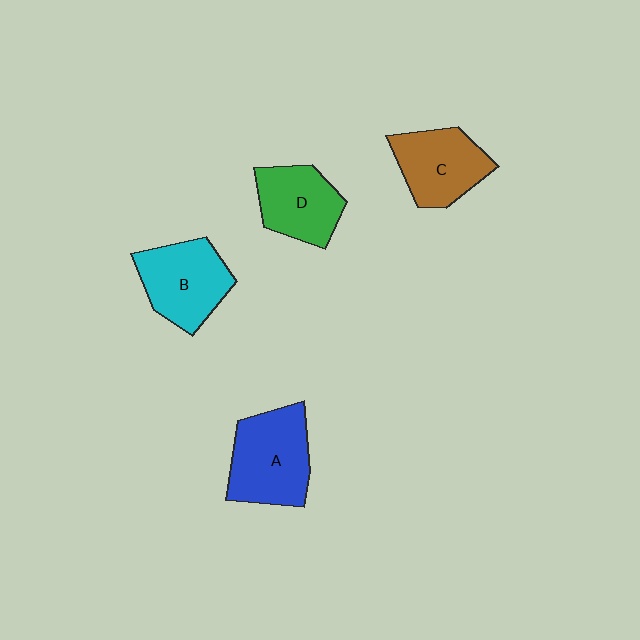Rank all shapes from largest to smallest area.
From largest to smallest: A (blue), B (cyan), C (brown), D (green).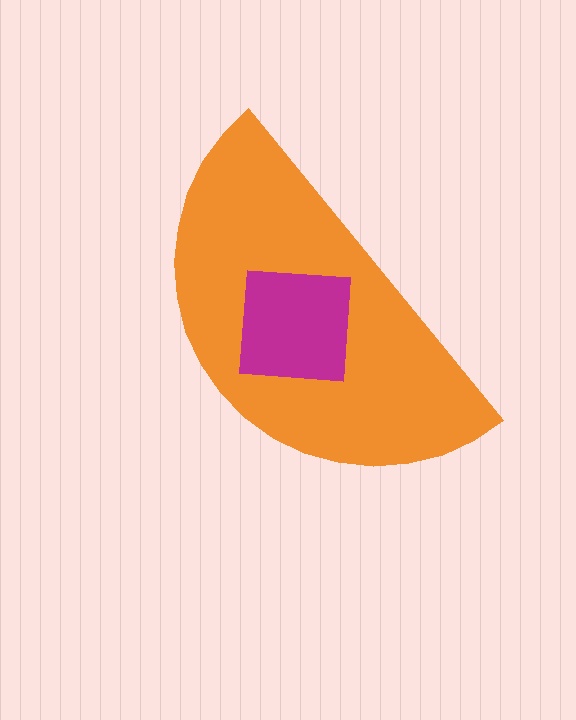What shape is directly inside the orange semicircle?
The magenta square.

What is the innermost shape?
The magenta square.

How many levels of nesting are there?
2.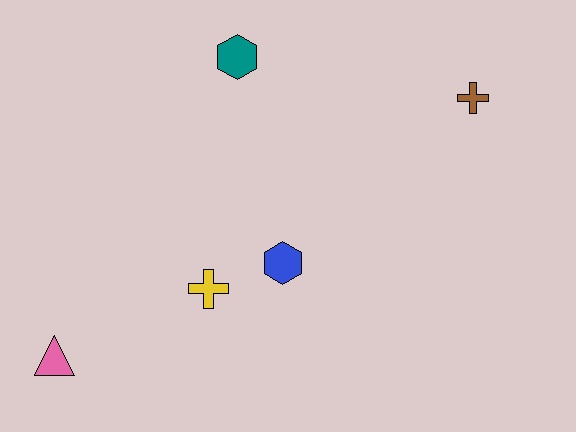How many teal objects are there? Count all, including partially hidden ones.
There is 1 teal object.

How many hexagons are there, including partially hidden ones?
There are 2 hexagons.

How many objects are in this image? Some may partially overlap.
There are 5 objects.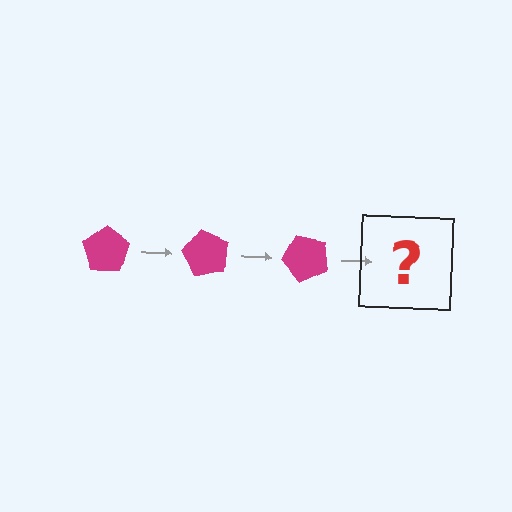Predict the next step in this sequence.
The next step is a magenta pentagon rotated 180 degrees.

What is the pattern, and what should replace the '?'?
The pattern is that the pentagon rotates 60 degrees each step. The '?' should be a magenta pentagon rotated 180 degrees.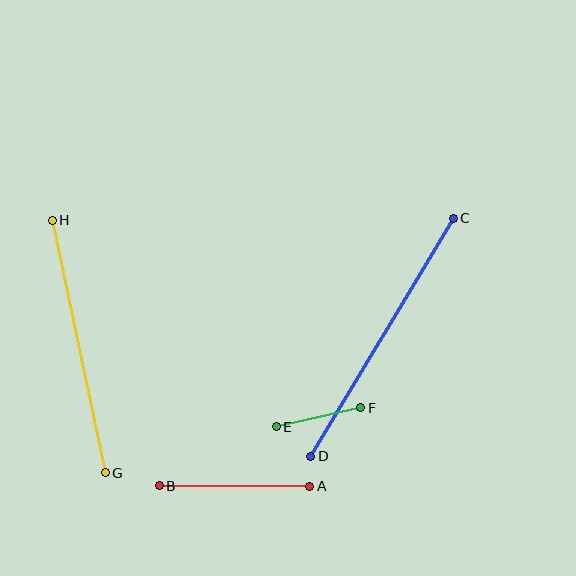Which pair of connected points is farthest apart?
Points C and D are farthest apart.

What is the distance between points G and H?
The distance is approximately 258 pixels.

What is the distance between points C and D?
The distance is approximately 278 pixels.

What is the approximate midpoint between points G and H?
The midpoint is at approximately (79, 346) pixels.